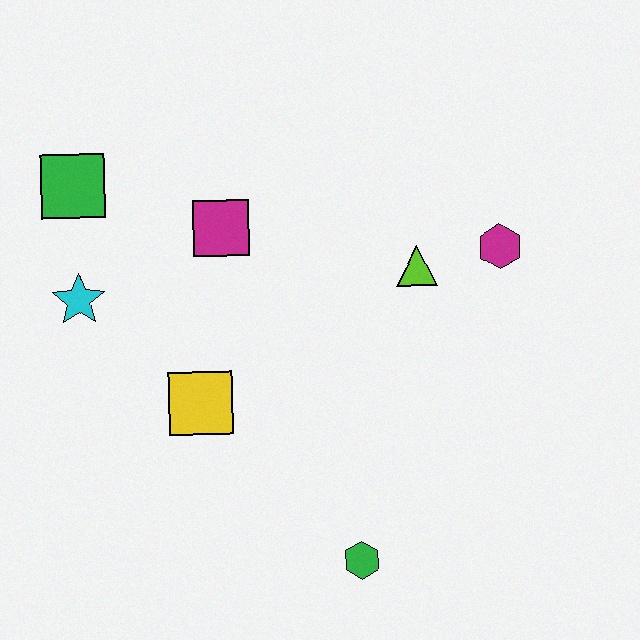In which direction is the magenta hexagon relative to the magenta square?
The magenta hexagon is to the right of the magenta square.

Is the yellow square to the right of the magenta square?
No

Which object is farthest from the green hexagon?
The green square is farthest from the green hexagon.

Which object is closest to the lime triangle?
The magenta hexagon is closest to the lime triangle.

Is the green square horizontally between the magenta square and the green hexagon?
No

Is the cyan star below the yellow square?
No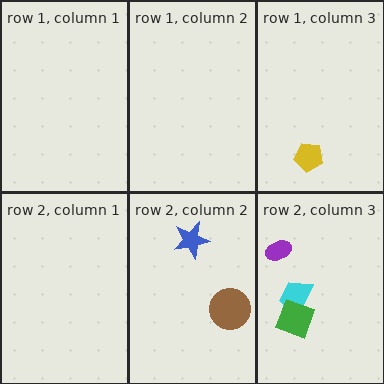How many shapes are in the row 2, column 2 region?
2.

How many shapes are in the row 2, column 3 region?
3.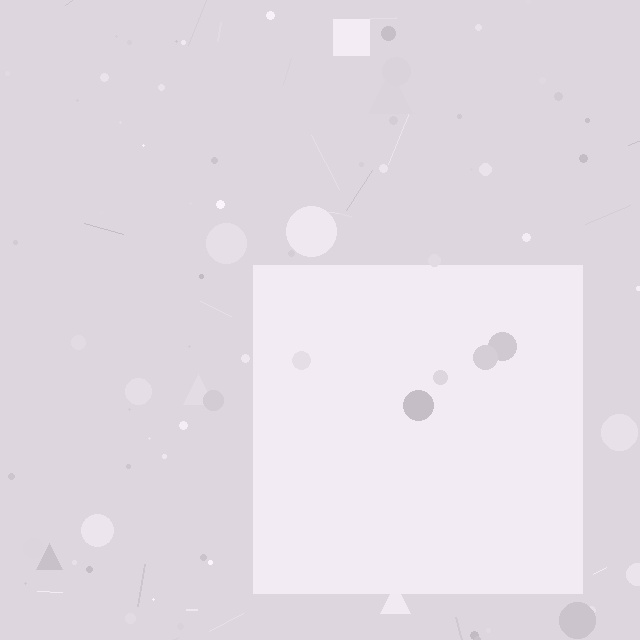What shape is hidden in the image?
A square is hidden in the image.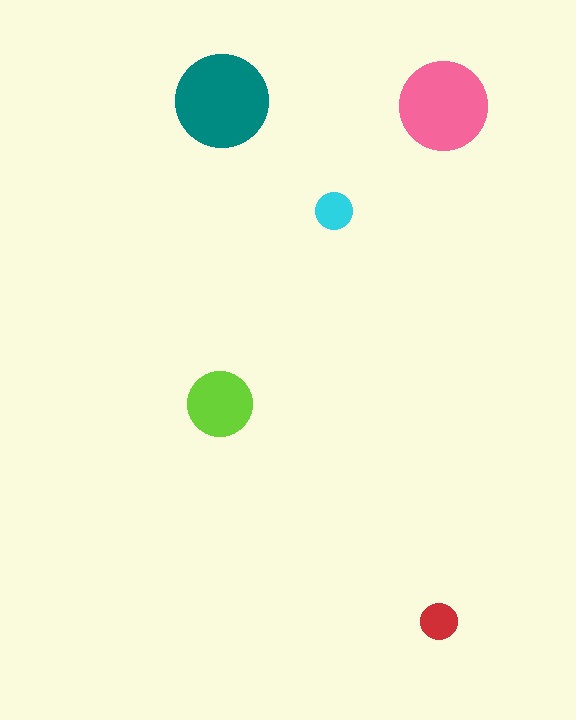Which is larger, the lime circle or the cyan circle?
The lime one.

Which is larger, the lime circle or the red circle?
The lime one.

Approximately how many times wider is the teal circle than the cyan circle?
About 2.5 times wider.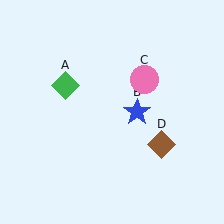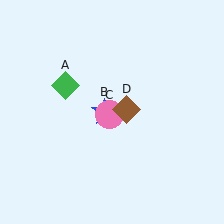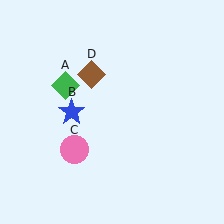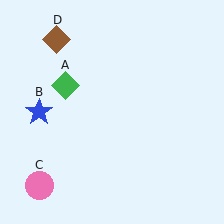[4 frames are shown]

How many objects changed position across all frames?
3 objects changed position: blue star (object B), pink circle (object C), brown diamond (object D).